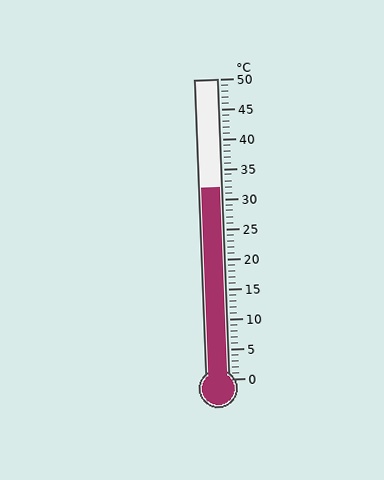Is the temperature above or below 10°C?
The temperature is above 10°C.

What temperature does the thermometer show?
The thermometer shows approximately 32°C.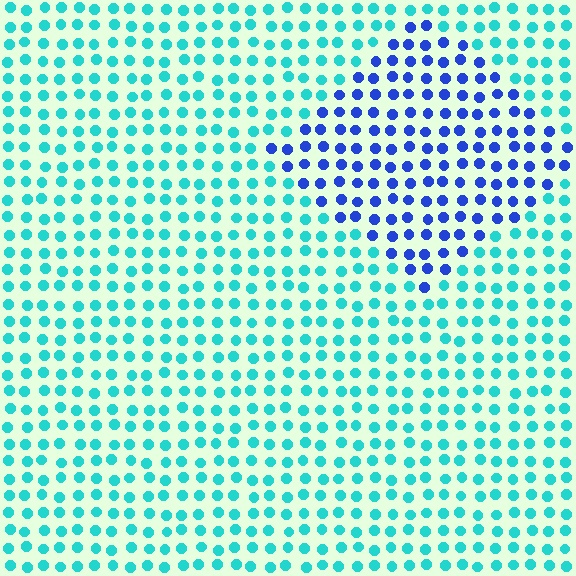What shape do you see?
I see a diamond.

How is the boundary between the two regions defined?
The boundary is defined purely by a slight shift in hue (about 52 degrees). Spacing, size, and orientation are identical on both sides.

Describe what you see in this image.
The image is filled with small cyan elements in a uniform arrangement. A diamond-shaped region is visible where the elements are tinted to a slightly different hue, forming a subtle color boundary.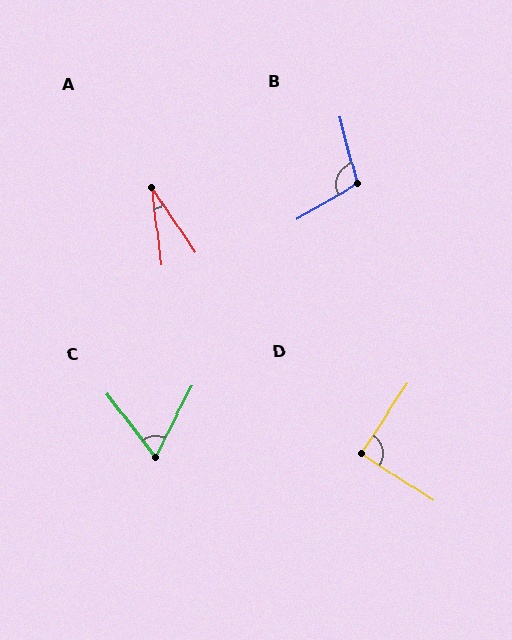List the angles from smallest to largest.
A (27°), C (65°), D (90°), B (107°).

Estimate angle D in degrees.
Approximately 90 degrees.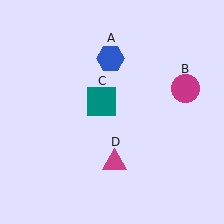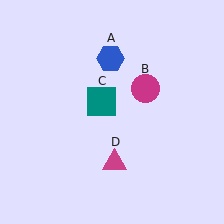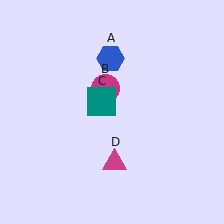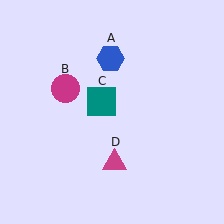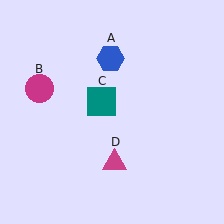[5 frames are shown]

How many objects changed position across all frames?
1 object changed position: magenta circle (object B).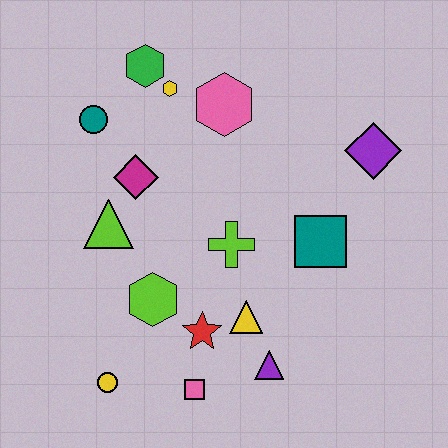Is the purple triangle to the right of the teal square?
No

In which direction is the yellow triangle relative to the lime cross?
The yellow triangle is below the lime cross.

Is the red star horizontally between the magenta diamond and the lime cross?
Yes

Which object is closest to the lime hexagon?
The red star is closest to the lime hexagon.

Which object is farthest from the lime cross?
The green hexagon is farthest from the lime cross.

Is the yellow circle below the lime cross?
Yes